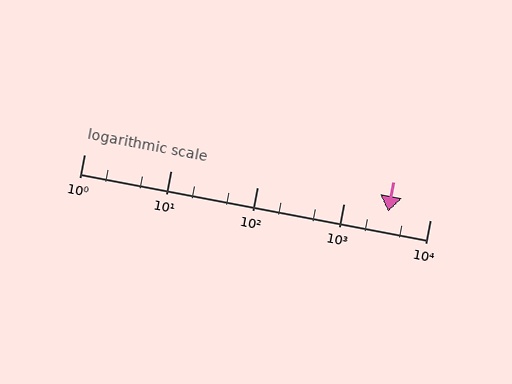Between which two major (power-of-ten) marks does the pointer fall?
The pointer is between 1000 and 10000.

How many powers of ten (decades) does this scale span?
The scale spans 4 decades, from 1 to 10000.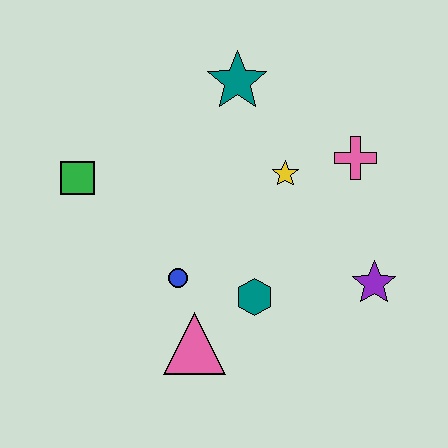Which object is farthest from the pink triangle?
The teal star is farthest from the pink triangle.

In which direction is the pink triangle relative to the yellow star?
The pink triangle is below the yellow star.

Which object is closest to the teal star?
The yellow star is closest to the teal star.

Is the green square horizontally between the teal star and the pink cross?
No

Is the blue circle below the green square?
Yes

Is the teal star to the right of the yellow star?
No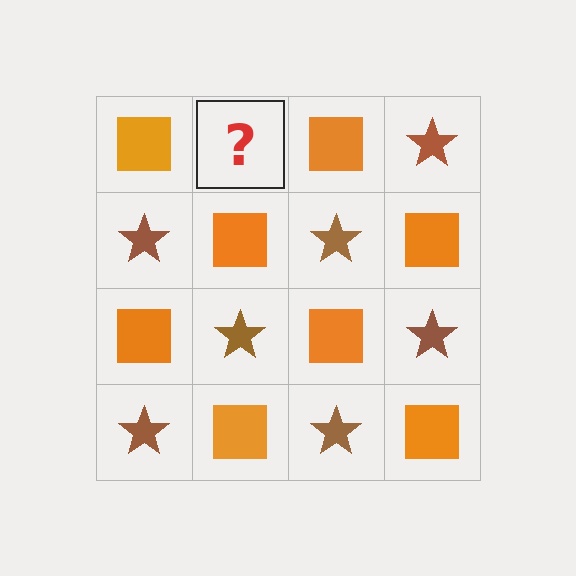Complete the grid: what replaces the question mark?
The question mark should be replaced with a brown star.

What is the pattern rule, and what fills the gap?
The rule is that it alternates orange square and brown star in a checkerboard pattern. The gap should be filled with a brown star.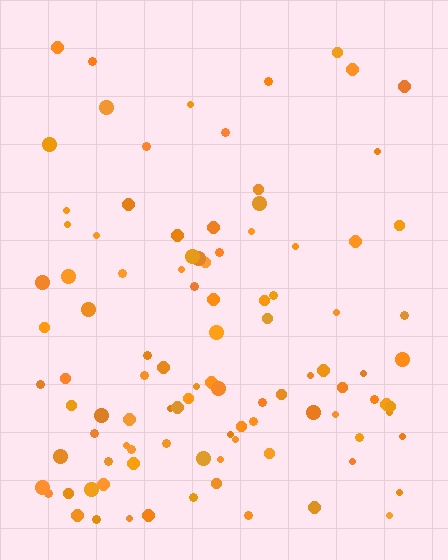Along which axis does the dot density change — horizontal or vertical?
Vertical.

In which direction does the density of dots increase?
From top to bottom, with the bottom side densest.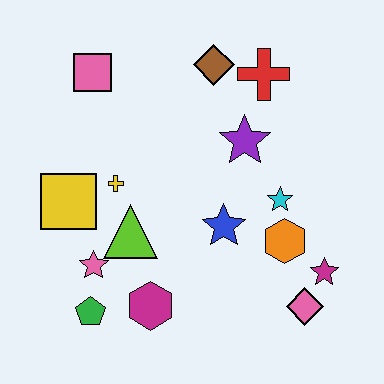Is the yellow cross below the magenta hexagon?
No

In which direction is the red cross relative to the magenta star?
The red cross is above the magenta star.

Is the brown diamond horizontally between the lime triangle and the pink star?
No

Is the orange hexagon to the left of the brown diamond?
No